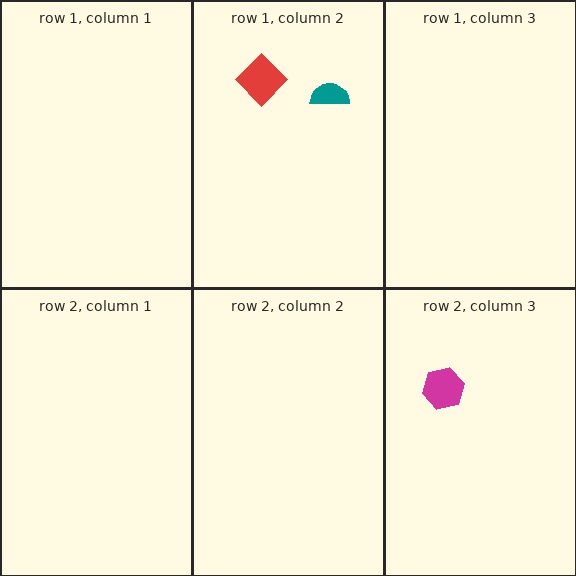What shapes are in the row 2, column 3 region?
The magenta hexagon.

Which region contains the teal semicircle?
The row 1, column 2 region.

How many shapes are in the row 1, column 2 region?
2.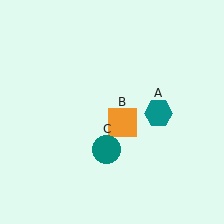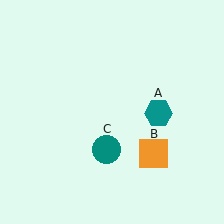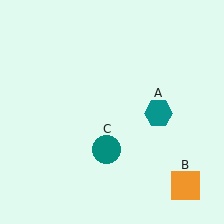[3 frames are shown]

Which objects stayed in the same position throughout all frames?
Teal hexagon (object A) and teal circle (object C) remained stationary.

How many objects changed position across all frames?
1 object changed position: orange square (object B).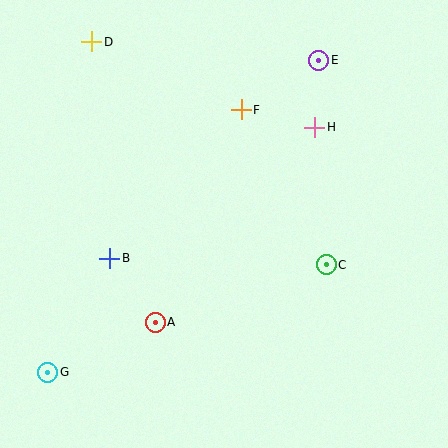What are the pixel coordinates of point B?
Point B is at (110, 258).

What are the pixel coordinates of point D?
Point D is at (92, 42).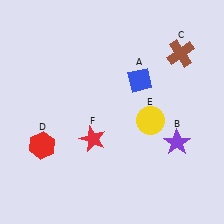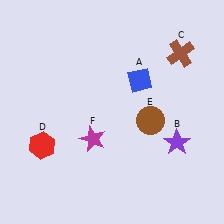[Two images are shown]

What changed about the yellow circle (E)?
In Image 1, E is yellow. In Image 2, it changed to brown.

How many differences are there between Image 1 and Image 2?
There are 2 differences between the two images.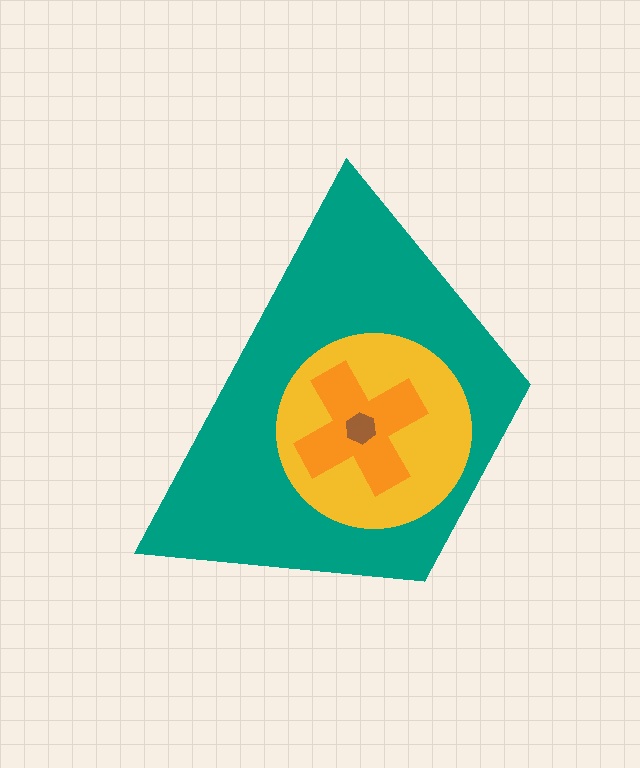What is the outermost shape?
The teal trapezoid.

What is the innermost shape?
The brown hexagon.